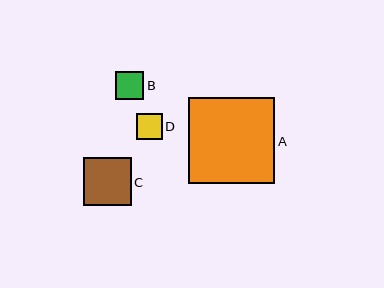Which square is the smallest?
Square D is the smallest with a size of approximately 26 pixels.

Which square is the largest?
Square A is the largest with a size of approximately 86 pixels.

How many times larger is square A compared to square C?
Square A is approximately 1.8 times the size of square C.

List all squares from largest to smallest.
From largest to smallest: A, C, B, D.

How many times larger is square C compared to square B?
Square C is approximately 1.7 times the size of square B.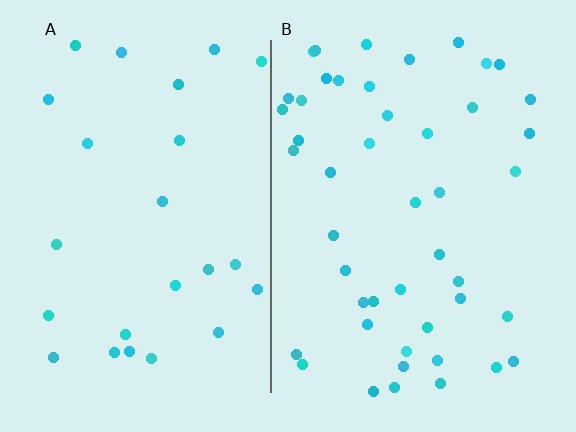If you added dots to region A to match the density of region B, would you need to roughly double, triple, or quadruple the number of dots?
Approximately double.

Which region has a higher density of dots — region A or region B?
B (the right).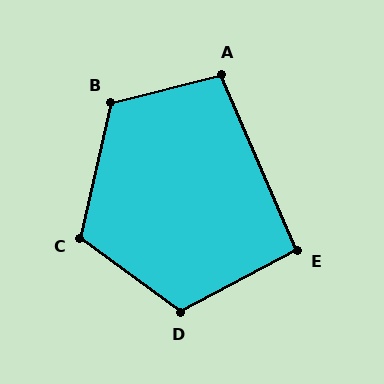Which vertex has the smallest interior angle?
E, at approximately 94 degrees.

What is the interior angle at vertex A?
Approximately 99 degrees (obtuse).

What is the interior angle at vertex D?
Approximately 116 degrees (obtuse).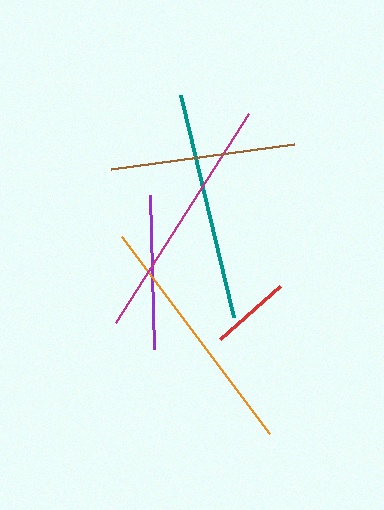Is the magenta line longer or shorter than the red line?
The magenta line is longer than the red line.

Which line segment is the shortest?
The red line is the shortest at approximately 80 pixels.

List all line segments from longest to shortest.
From longest to shortest: magenta, orange, teal, brown, purple, red.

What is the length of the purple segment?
The purple segment is approximately 154 pixels long.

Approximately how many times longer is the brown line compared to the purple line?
The brown line is approximately 1.2 times the length of the purple line.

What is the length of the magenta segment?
The magenta segment is approximately 248 pixels long.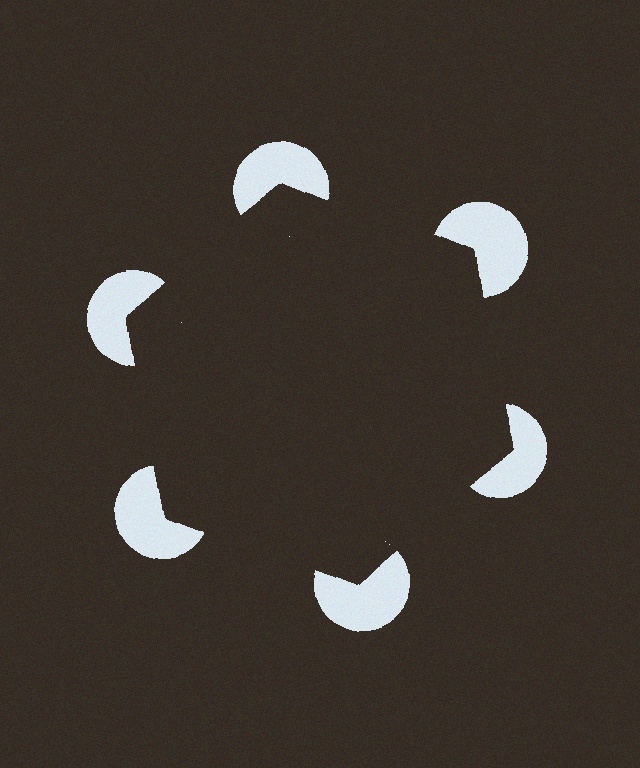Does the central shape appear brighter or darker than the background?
It typically appears slightly darker than the background, even though no actual brightness change is drawn.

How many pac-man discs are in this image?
There are 6 — one at each vertex of the illusory hexagon.